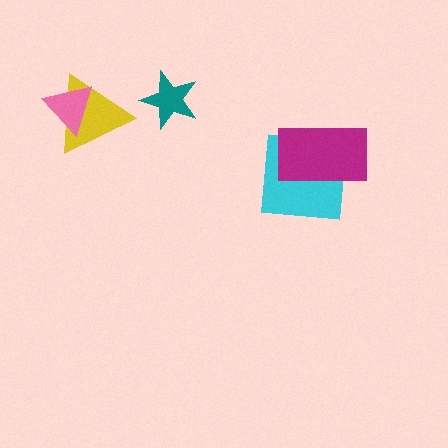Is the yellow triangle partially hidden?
Yes, it is partially covered by another shape.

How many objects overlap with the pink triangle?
1 object overlaps with the pink triangle.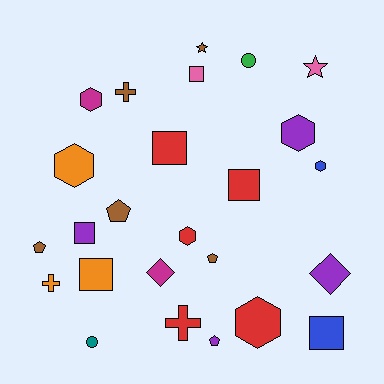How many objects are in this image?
There are 25 objects.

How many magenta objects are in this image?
There are 2 magenta objects.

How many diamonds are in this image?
There are 2 diamonds.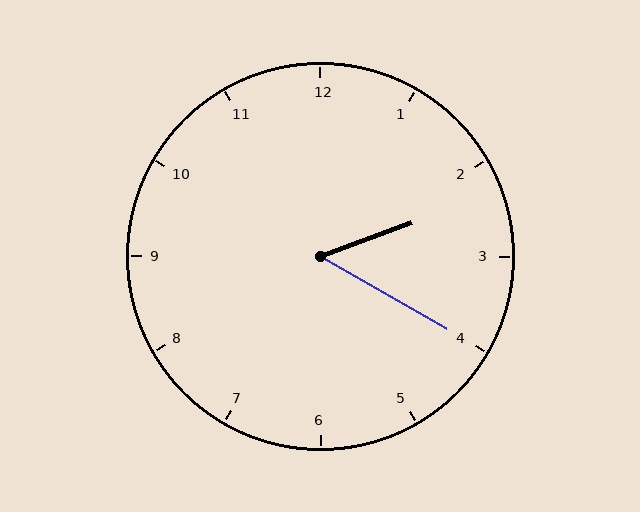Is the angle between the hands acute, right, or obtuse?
It is acute.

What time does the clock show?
2:20.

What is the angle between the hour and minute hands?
Approximately 50 degrees.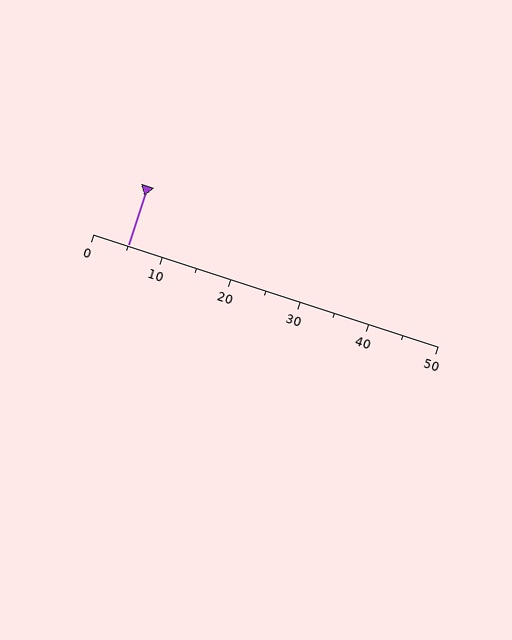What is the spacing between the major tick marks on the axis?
The major ticks are spaced 10 apart.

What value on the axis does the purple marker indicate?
The marker indicates approximately 5.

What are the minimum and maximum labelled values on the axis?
The axis runs from 0 to 50.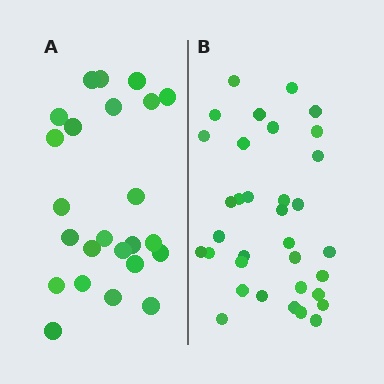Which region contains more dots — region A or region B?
Region B (the right region) has more dots.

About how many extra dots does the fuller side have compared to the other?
Region B has roughly 10 or so more dots than region A.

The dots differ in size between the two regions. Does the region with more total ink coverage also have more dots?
No. Region A has more total ink coverage because its dots are larger, but region B actually contains more individual dots. Total area can be misleading — the number of items is what matters here.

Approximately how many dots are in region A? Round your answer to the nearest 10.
About 20 dots. (The exact count is 24, which rounds to 20.)